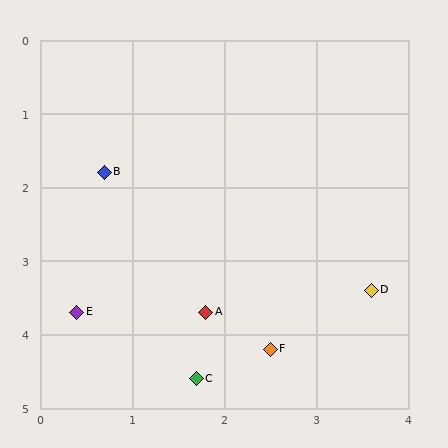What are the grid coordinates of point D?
Point D is at approximately (3.6, 3.4).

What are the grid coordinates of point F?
Point F is at approximately (2.5, 4.2).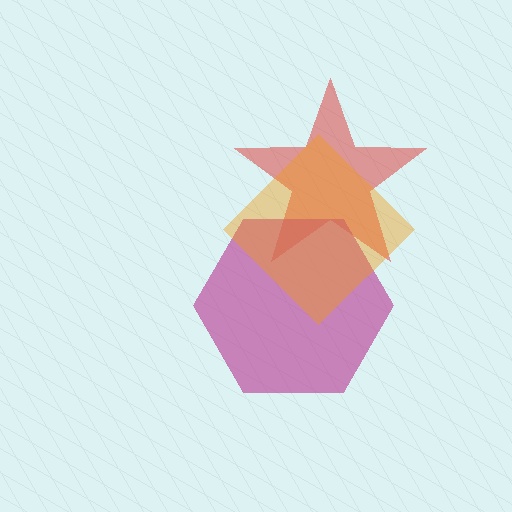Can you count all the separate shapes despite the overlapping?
Yes, there are 3 separate shapes.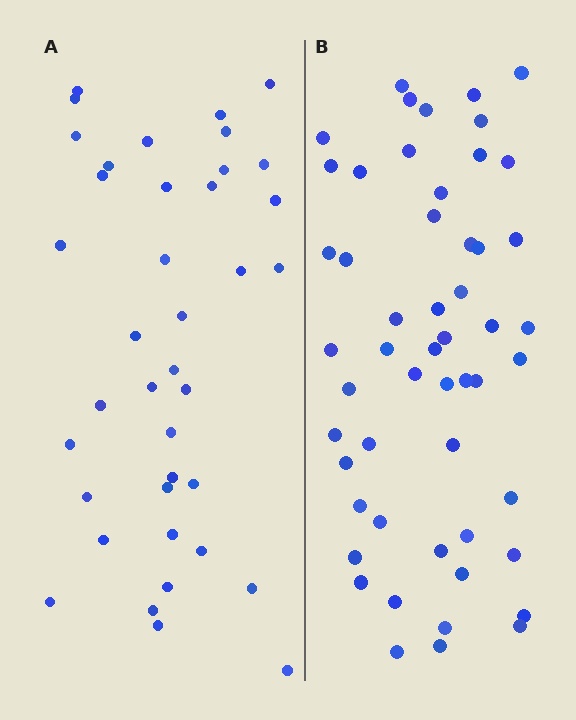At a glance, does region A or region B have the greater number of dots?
Region B (the right region) has more dots.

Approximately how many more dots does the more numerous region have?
Region B has approximately 15 more dots than region A.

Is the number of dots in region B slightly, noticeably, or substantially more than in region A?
Region B has noticeably more, but not dramatically so. The ratio is roughly 1.4 to 1.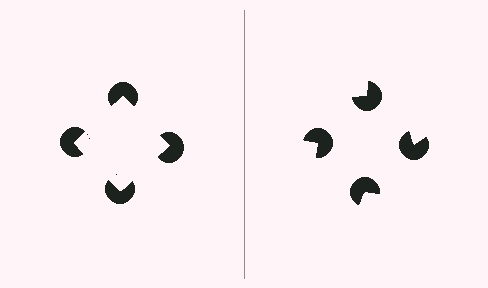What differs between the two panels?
The pac-man discs are positioned identically on both sides; only the wedge orientations differ. On the left they align to a square; on the right they are misaligned.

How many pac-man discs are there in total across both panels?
8 — 4 on each side.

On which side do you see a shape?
An illusory square appears on the left side. On the right side the wedge cuts are rotated, so no coherent shape forms.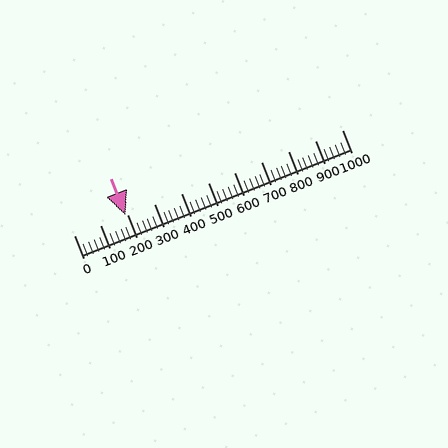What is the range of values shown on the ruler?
The ruler shows values from 0 to 1000.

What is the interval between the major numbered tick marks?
The major tick marks are spaced 100 units apart.